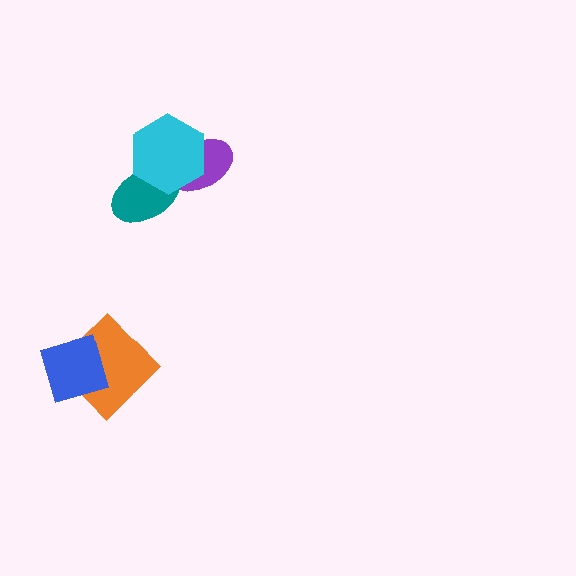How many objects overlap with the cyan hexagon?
2 objects overlap with the cyan hexagon.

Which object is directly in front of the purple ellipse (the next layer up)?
The teal ellipse is directly in front of the purple ellipse.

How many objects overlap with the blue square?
1 object overlaps with the blue square.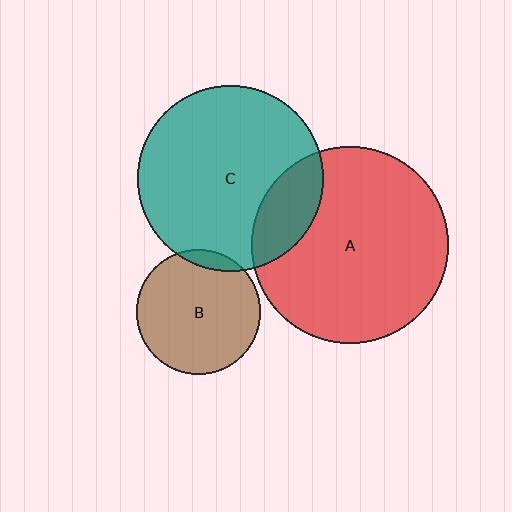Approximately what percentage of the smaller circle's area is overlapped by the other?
Approximately 20%.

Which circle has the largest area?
Circle A (red).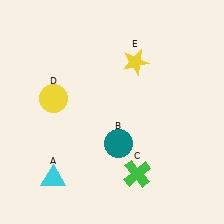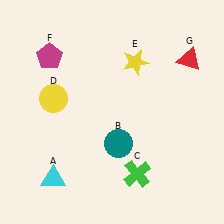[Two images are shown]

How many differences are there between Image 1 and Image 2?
There are 2 differences between the two images.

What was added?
A magenta pentagon (F), a red triangle (G) were added in Image 2.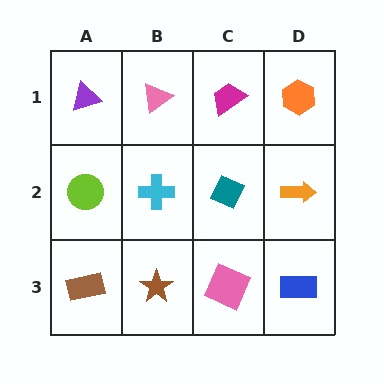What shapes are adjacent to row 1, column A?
A lime circle (row 2, column A), a pink triangle (row 1, column B).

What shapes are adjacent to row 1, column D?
An orange arrow (row 2, column D), a magenta trapezoid (row 1, column C).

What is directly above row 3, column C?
A teal diamond.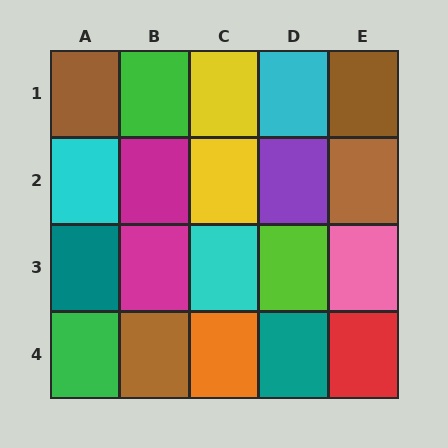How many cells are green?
2 cells are green.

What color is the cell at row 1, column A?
Brown.